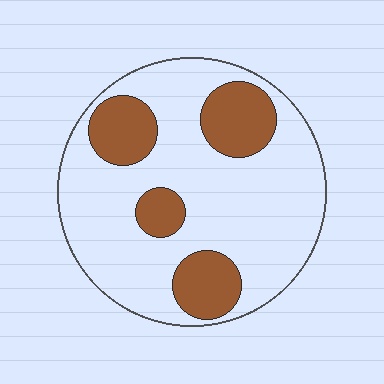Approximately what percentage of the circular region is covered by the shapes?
Approximately 25%.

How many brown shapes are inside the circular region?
4.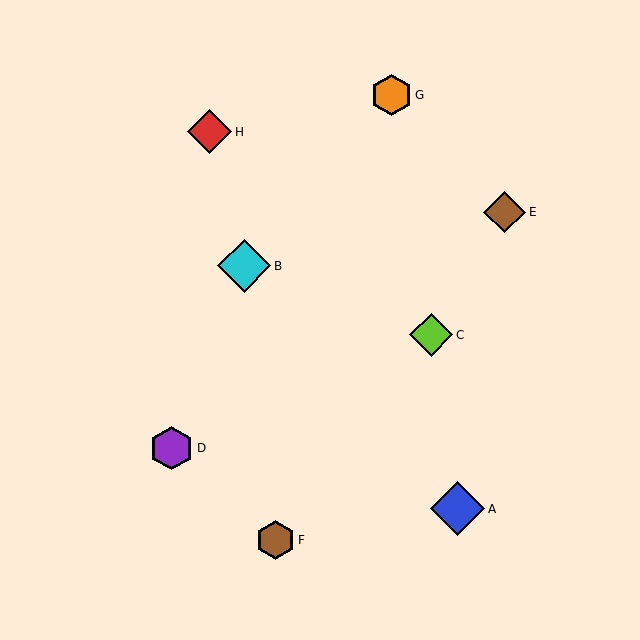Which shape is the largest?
The blue diamond (labeled A) is the largest.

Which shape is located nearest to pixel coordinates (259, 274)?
The cyan diamond (labeled B) at (244, 266) is nearest to that location.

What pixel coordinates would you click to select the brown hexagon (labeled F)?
Click at (275, 540) to select the brown hexagon F.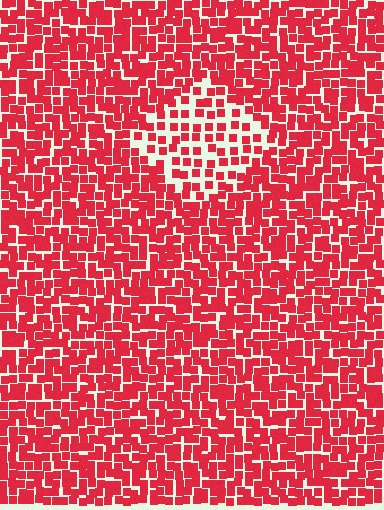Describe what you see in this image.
The image contains small red elements arranged at two different densities. A diamond-shaped region is visible where the elements are less densely packed than the surrounding area.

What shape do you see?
I see a diamond.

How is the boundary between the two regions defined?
The boundary is defined by a change in element density (approximately 1.9x ratio). All elements are the same color, size, and shape.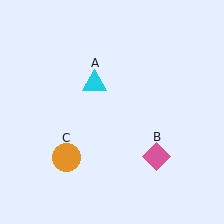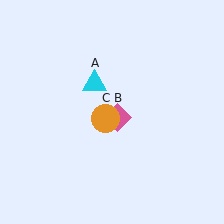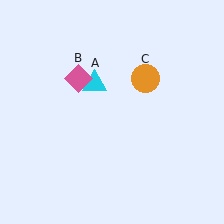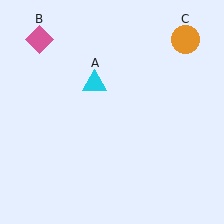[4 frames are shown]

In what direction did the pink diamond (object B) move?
The pink diamond (object B) moved up and to the left.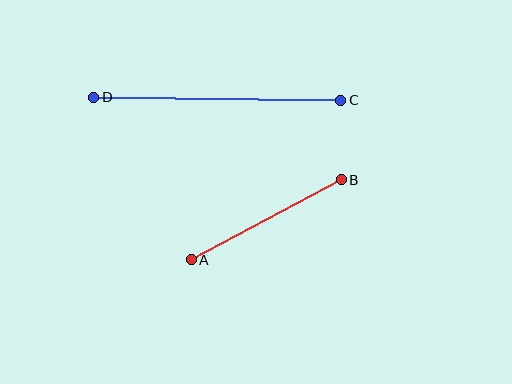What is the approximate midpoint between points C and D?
The midpoint is at approximately (217, 99) pixels.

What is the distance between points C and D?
The distance is approximately 247 pixels.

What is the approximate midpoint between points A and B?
The midpoint is at approximately (266, 220) pixels.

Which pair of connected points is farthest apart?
Points C and D are farthest apart.